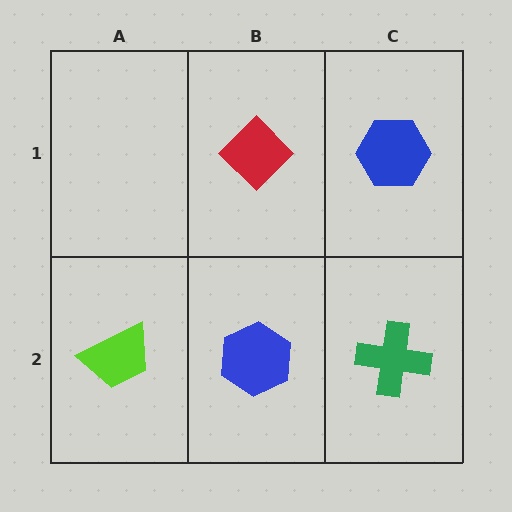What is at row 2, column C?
A green cross.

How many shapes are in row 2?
3 shapes.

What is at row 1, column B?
A red diamond.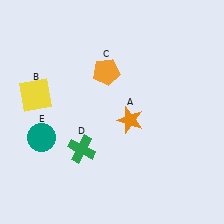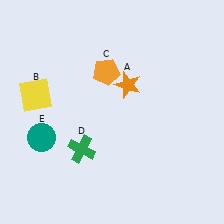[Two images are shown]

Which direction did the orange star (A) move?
The orange star (A) moved up.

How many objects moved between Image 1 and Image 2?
1 object moved between the two images.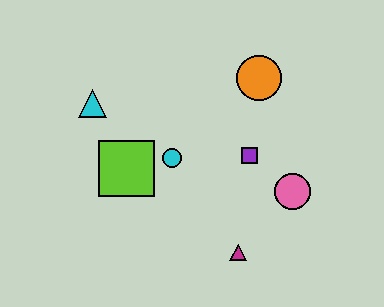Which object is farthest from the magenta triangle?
The cyan triangle is farthest from the magenta triangle.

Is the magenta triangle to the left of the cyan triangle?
No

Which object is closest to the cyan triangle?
The lime square is closest to the cyan triangle.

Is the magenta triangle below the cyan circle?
Yes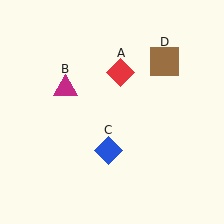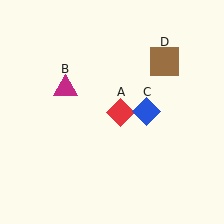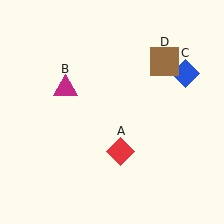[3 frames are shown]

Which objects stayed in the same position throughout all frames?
Magenta triangle (object B) and brown square (object D) remained stationary.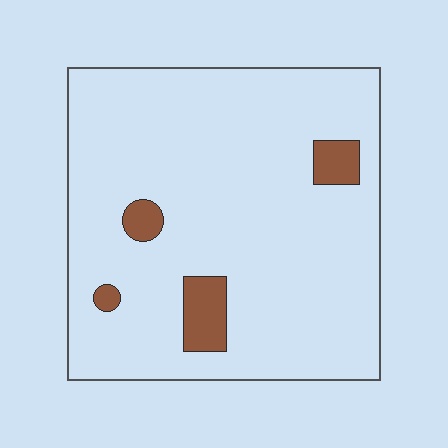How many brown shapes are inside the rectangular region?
4.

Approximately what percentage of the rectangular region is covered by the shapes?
Approximately 10%.